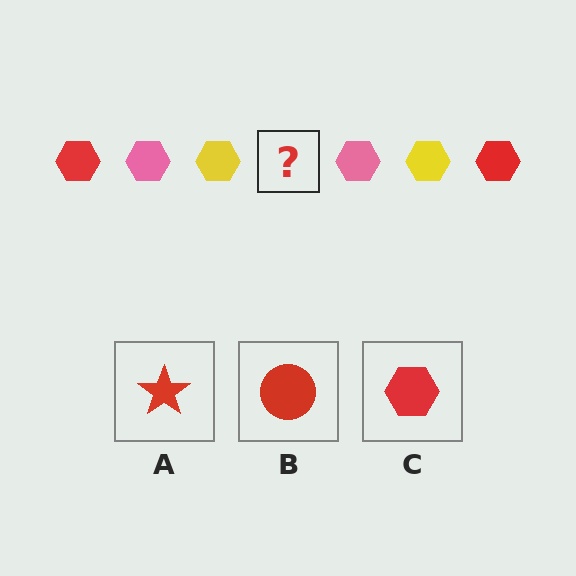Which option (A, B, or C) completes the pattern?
C.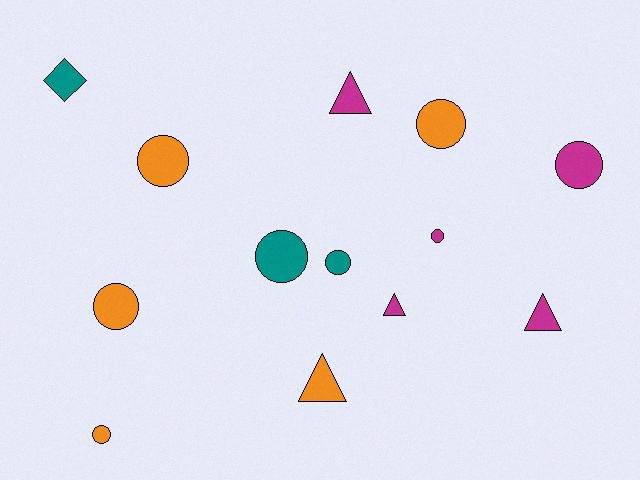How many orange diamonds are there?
There are no orange diamonds.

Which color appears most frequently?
Magenta, with 5 objects.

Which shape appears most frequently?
Circle, with 8 objects.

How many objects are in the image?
There are 13 objects.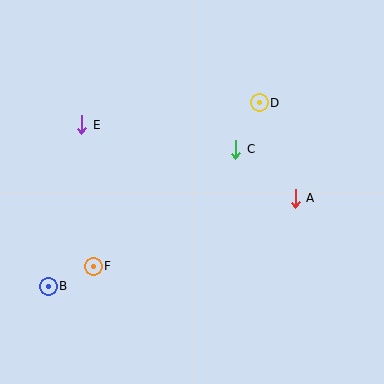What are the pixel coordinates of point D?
Point D is at (259, 103).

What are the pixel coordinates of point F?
Point F is at (93, 266).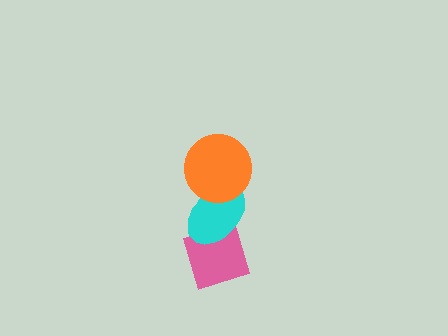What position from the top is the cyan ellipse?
The cyan ellipse is 2nd from the top.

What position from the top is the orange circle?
The orange circle is 1st from the top.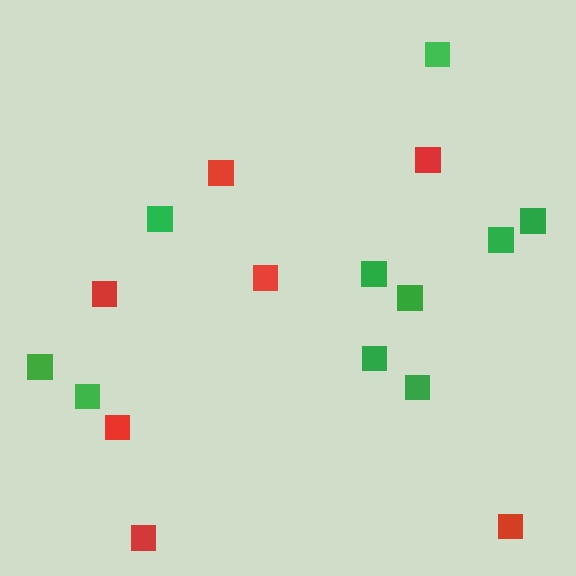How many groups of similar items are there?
There are 2 groups: one group of green squares (10) and one group of red squares (7).